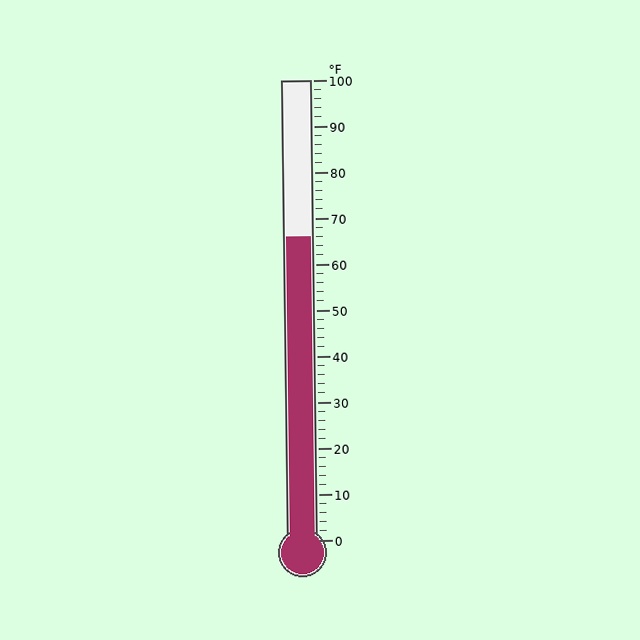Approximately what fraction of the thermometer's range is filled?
The thermometer is filled to approximately 65% of its range.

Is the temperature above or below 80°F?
The temperature is below 80°F.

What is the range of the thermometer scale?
The thermometer scale ranges from 0°F to 100°F.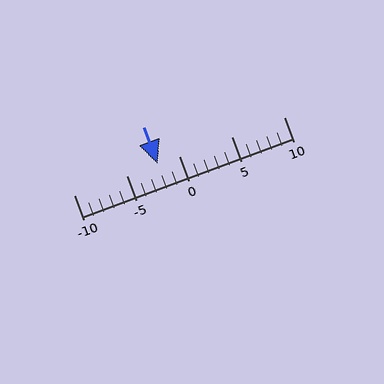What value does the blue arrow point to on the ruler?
The blue arrow points to approximately -2.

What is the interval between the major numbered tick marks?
The major tick marks are spaced 5 units apart.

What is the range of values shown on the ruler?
The ruler shows values from -10 to 10.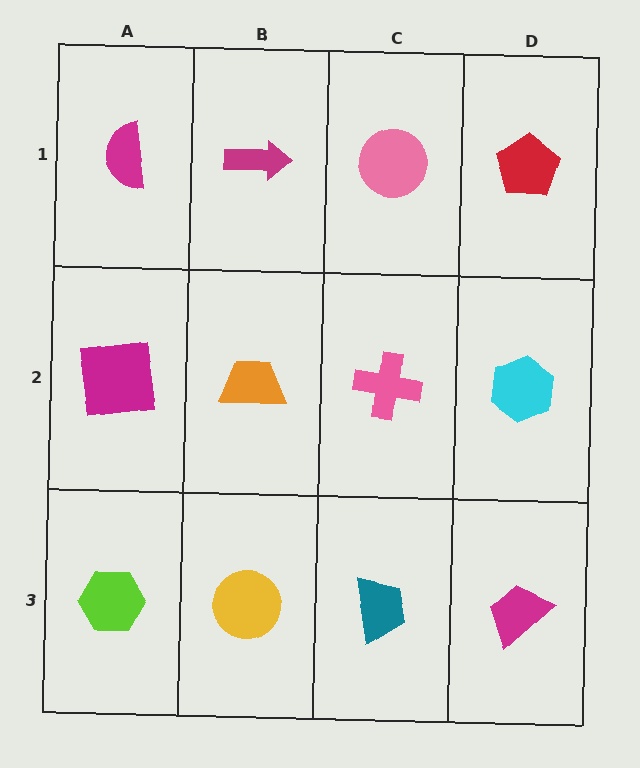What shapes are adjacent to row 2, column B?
A magenta arrow (row 1, column B), a yellow circle (row 3, column B), a magenta square (row 2, column A), a pink cross (row 2, column C).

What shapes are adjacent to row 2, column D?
A red pentagon (row 1, column D), a magenta trapezoid (row 3, column D), a pink cross (row 2, column C).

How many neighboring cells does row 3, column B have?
3.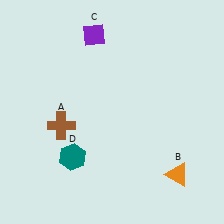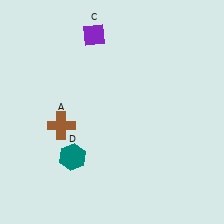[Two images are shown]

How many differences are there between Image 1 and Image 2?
There is 1 difference between the two images.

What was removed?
The orange triangle (B) was removed in Image 2.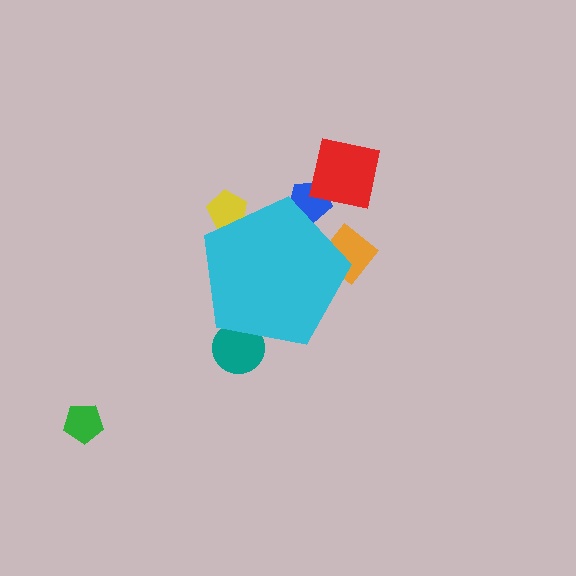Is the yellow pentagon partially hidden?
Yes, the yellow pentagon is partially hidden behind the cyan pentagon.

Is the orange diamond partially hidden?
Yes, the orange diamond is partially hidden behind the cyan pentagon.